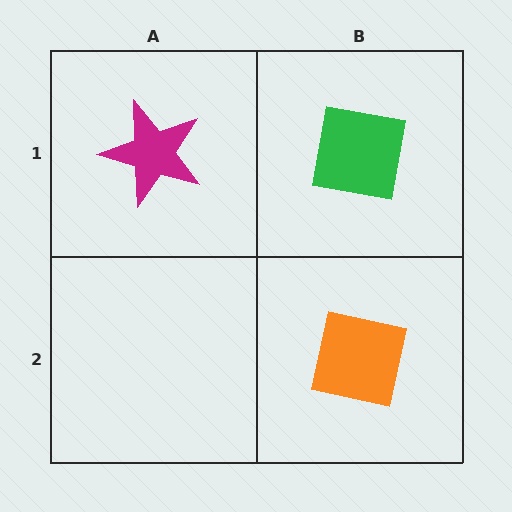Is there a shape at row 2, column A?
No, that cell is empty.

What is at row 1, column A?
A magenta star.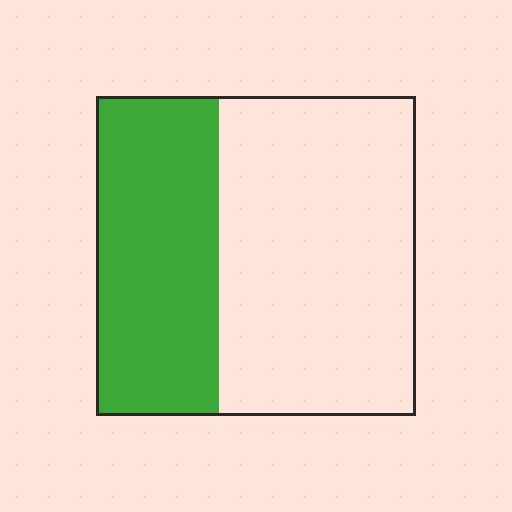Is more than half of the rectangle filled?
No.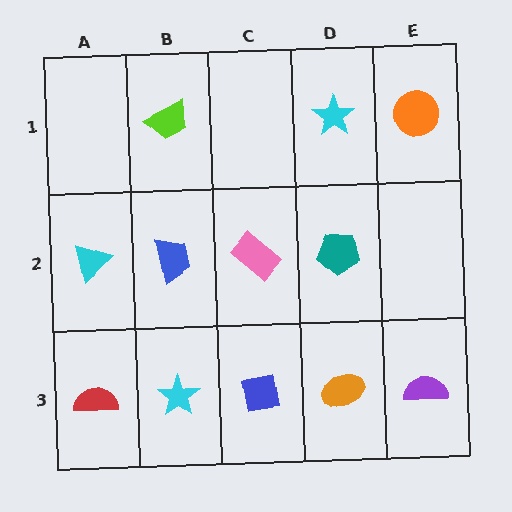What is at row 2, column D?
A teal pentagon.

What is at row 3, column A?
A red semicircle.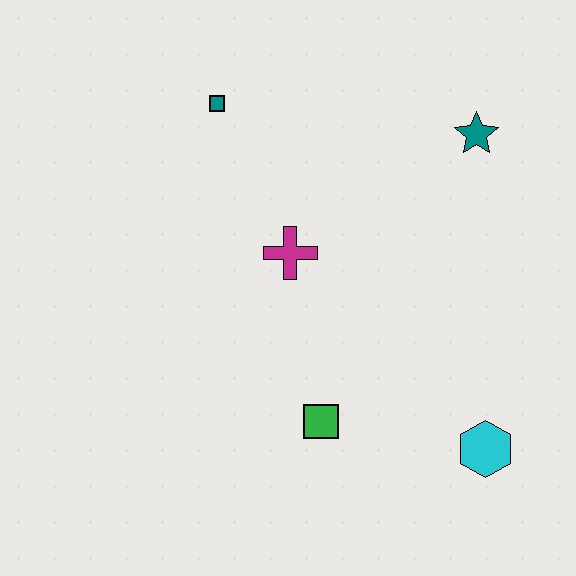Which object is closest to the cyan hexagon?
The green square is closest to the cyan hexagon.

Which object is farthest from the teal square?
The cyan hexagon is farthest from the teal square.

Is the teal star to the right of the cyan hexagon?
No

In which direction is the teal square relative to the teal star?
The teal square is to the left of the teal star.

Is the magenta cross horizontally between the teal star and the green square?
No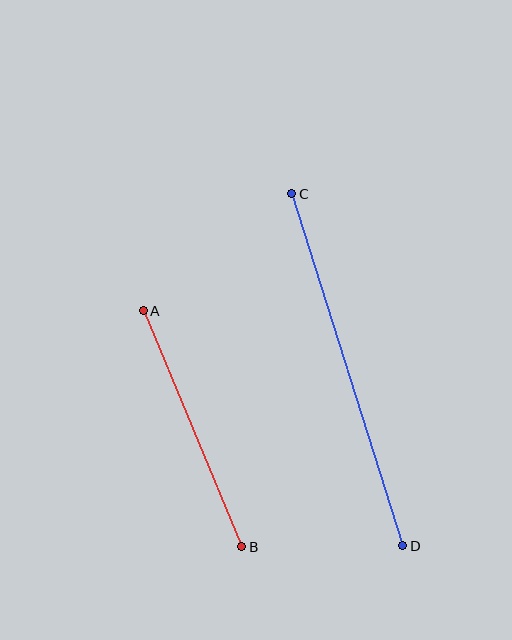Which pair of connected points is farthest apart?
Points C and D are farthest apart.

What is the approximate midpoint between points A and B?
The midpoint is at approximately (192, 429) pixels.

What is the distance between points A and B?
The distance is approximately 256 pixels.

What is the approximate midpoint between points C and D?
The midpoint is at approximately (347, 370) pixels.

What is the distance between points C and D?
The distance is approximately 369 pixels.